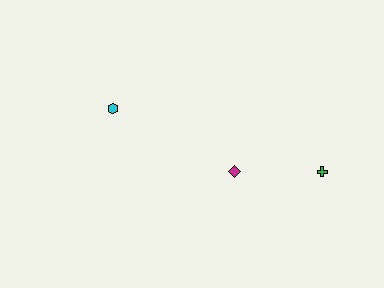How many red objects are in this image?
There are no red objects.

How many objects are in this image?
There are 3 objects.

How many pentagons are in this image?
There are no pentagons.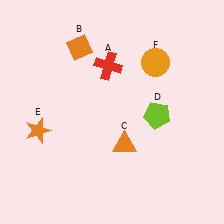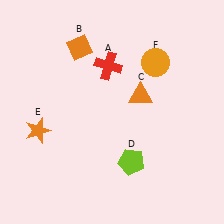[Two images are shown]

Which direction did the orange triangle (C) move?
The orange triangle (C) moved up.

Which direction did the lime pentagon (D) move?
The lime pentagon (D) moved down.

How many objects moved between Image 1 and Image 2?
2 objects moved between the two images.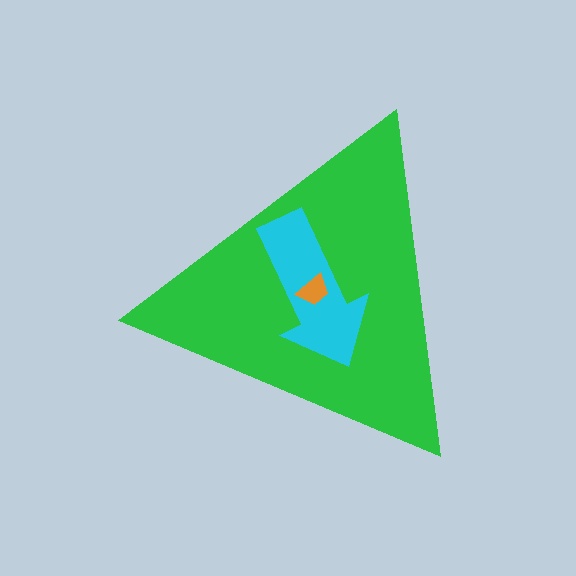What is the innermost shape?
The orange trapezoid.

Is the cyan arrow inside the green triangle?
Yes.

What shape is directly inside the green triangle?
The cyan arrow.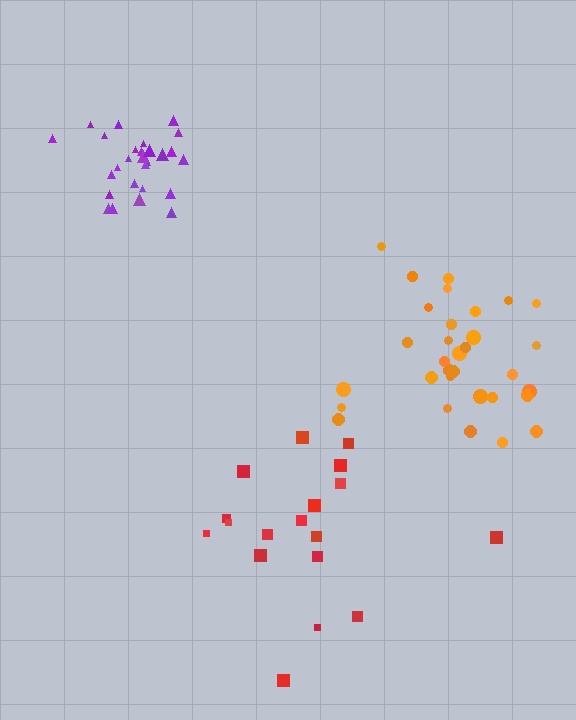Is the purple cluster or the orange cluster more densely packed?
Purple.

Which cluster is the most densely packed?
Purple.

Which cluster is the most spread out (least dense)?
Red.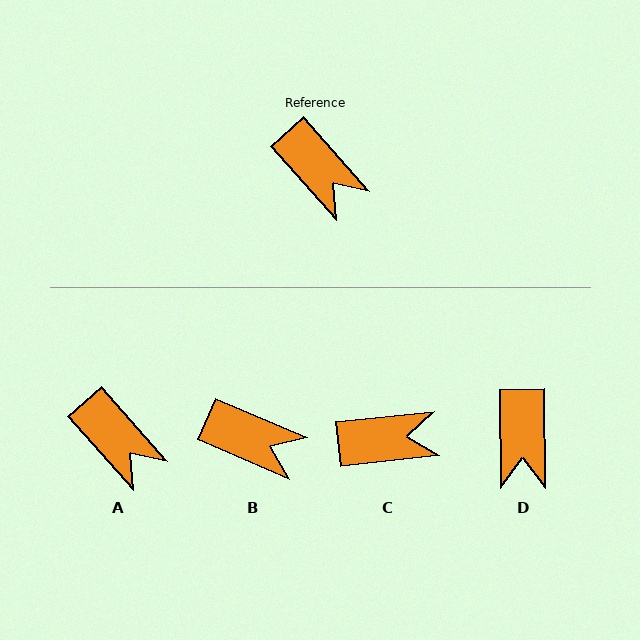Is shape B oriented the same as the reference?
No, it is off by about 25 degrees.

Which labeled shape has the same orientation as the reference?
A.